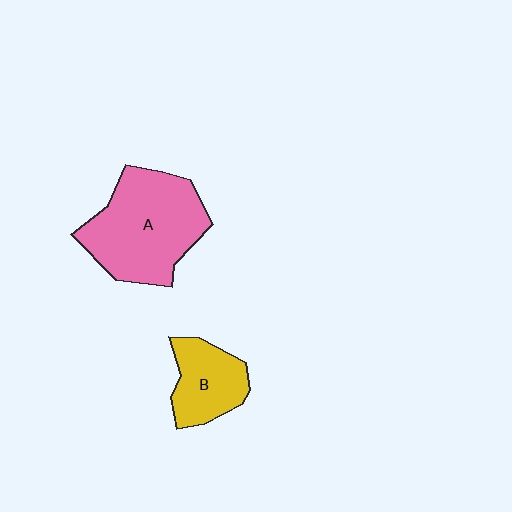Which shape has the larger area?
Shape A (pink).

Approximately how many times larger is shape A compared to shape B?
Approximately 2.0 times.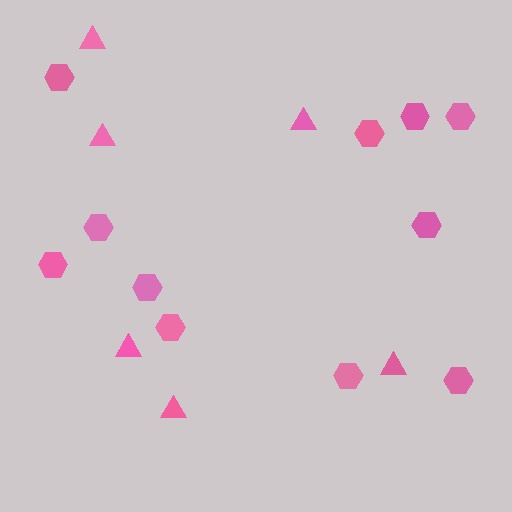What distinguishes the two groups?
There are 2 groups: one group of triangles (6) and one group of hexagons (11).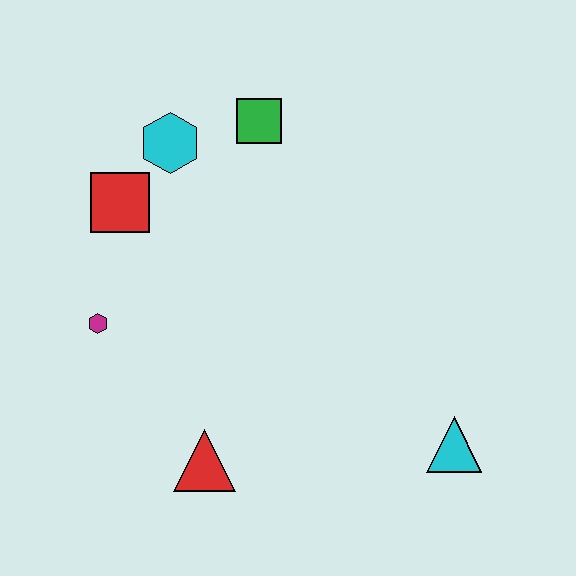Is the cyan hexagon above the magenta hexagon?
Yes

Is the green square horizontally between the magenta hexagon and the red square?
No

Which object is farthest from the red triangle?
The green square is farthest from the red triangle.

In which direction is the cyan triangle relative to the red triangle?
The cyan triangle is to the right of the red triangle.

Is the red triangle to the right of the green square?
No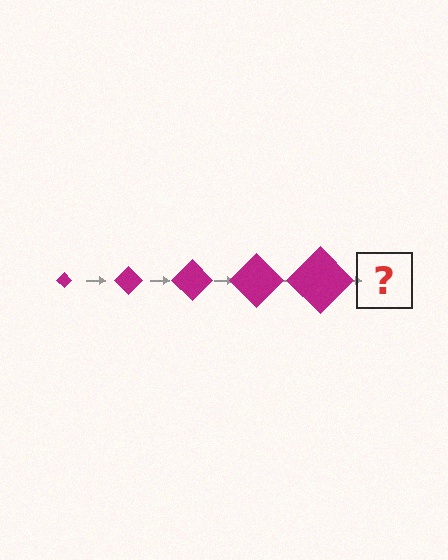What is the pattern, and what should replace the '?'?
The pattern is that the diamond gets progressively larger each step. The '?' should be a magenta diamond, larger than the previous one.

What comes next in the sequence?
The next element should be a magenta diamond, larger than the previous one.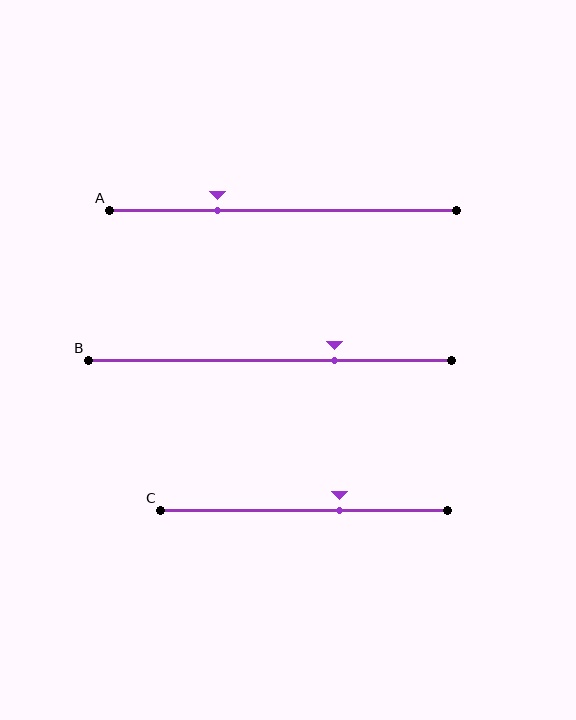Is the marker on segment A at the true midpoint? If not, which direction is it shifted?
No, the marker on segment A is shifted to the left by about 19% of the segment length.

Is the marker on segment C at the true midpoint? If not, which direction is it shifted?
No, the marker on segment C is shifted to the right by about 12% of the segment length.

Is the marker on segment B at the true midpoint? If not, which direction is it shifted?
No, the marker on segment B is shifted to the right by about 18% of the segment length.